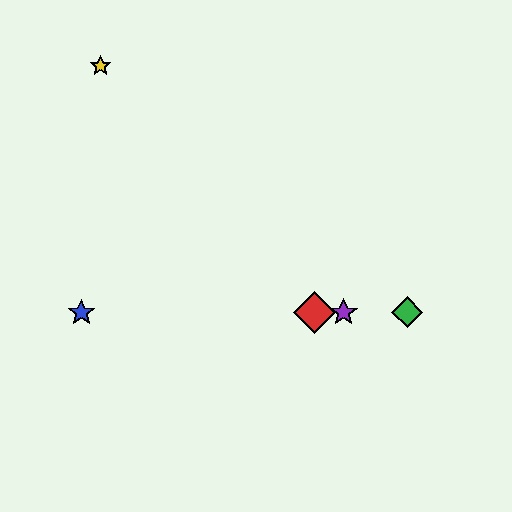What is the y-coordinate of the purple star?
The purple star is at y≈312.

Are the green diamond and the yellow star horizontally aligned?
No, the green diamond is at y≈312 and the yellow star is at y≈66.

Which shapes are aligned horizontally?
The red diamond, the blue star, the green diamond, the purple star are aligned horizontally.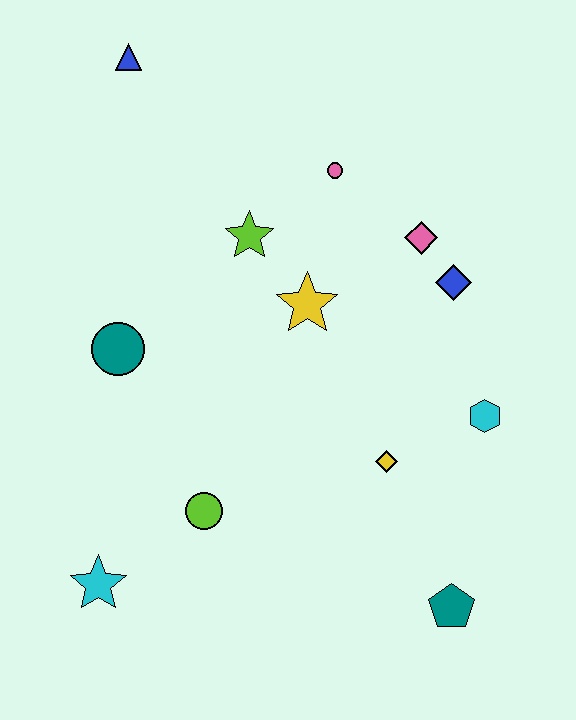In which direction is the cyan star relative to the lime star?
The cyan star is below the lime star.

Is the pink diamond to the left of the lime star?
No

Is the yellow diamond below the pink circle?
Yes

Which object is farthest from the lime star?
The teal pentagon is farthest from the lime star.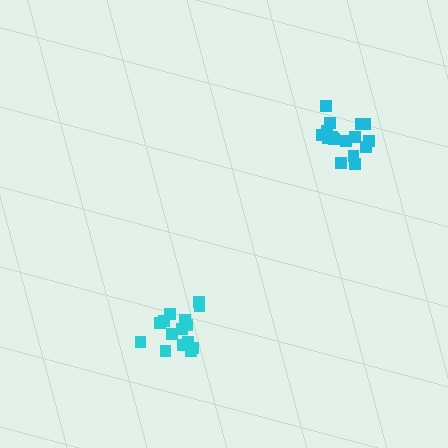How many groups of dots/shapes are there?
There are 2 groups.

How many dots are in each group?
Group 1: 16 dots, Group 2: 15 dots (31 total).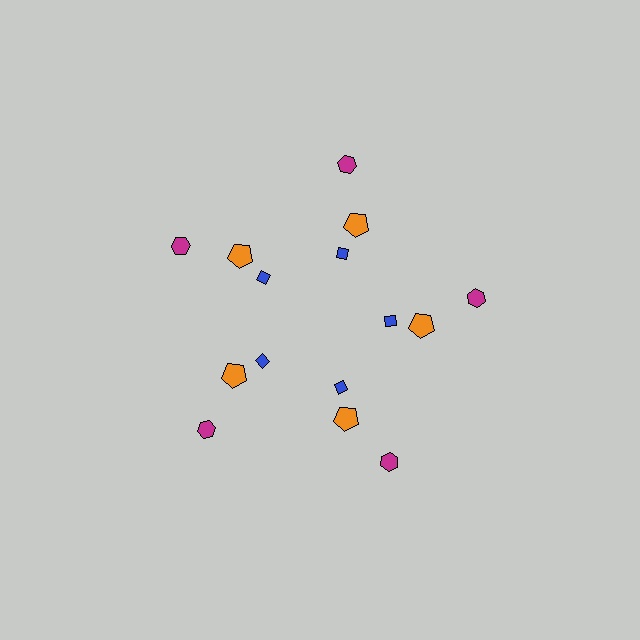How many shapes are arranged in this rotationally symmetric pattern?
There are 15 shapes, arranged in 5 groups of 3.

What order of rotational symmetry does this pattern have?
This pattern has 5-fold rotational symmetry.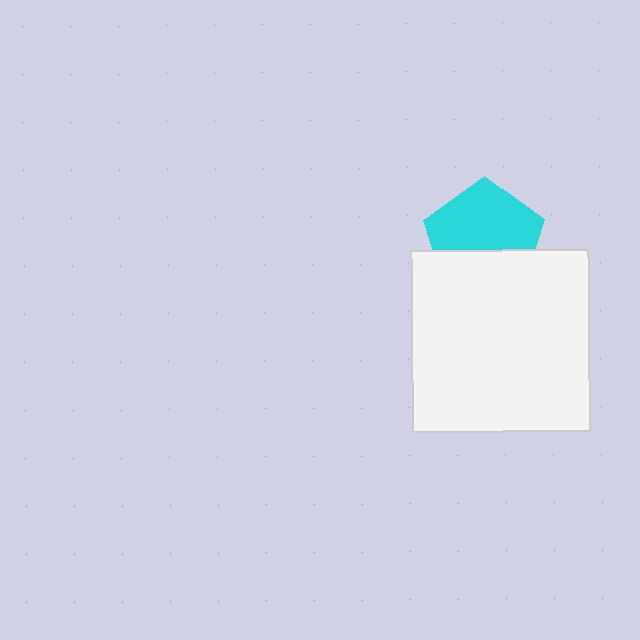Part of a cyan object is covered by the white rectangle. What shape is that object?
It is a pentagon.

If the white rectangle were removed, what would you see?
You would see the complete cyan pentagon.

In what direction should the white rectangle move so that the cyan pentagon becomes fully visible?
The white rectangle should move down. That is the shortest direction to clear the overlap and leave the cyan pentagon fully visible.